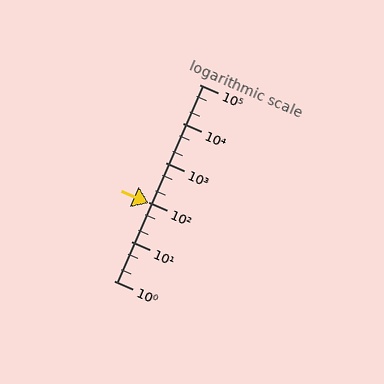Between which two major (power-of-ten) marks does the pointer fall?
The pointer is between 10 and 100.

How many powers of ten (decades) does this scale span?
The scale spans 5 decades, from 1 to 100000.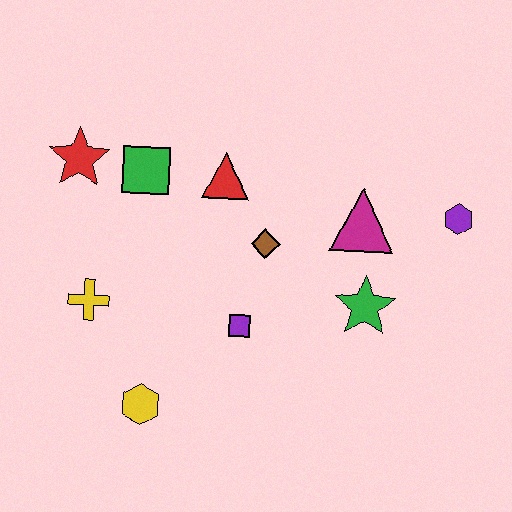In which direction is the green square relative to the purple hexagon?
The green square is to the left of the purple hexagon.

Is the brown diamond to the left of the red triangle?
No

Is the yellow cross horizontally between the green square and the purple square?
No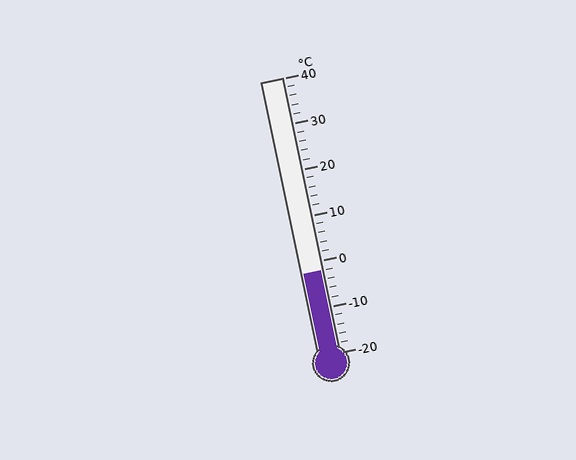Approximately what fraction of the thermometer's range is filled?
The thermometer is filled to approximately 30% of its range.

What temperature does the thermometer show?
The thermometer shows approximately -2°C.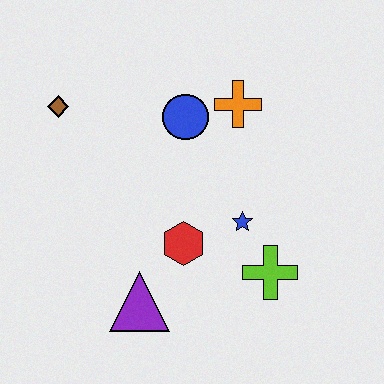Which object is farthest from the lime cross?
The brown diamond is farthest from the lime cross.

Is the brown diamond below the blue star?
No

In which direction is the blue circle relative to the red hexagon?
The blue circle is above the red hexagon.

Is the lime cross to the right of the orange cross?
Yes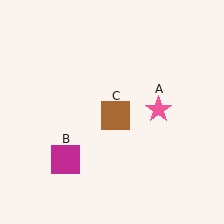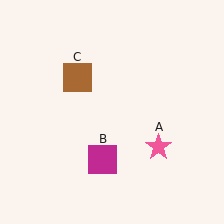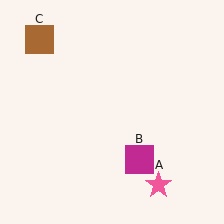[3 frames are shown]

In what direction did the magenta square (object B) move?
The magenta square (object B) moved right.